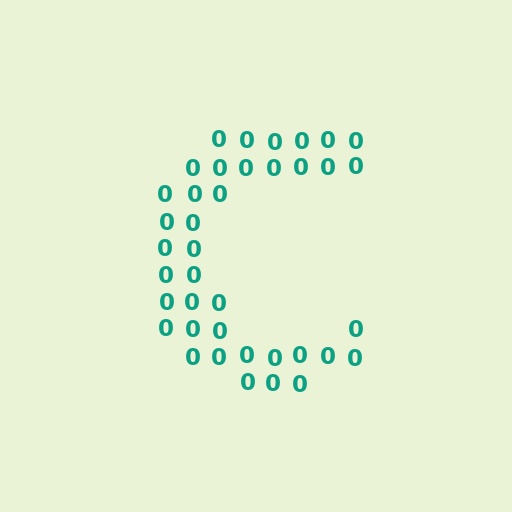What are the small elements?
The small elements are digit 0's.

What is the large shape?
The large shape is the letter C.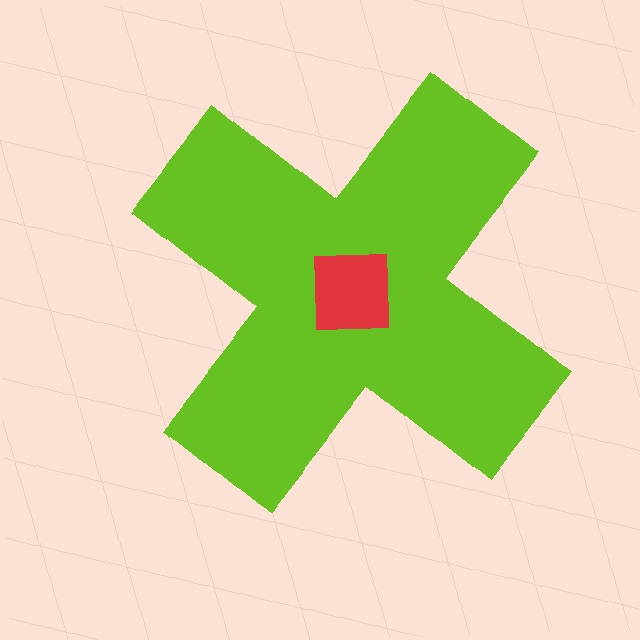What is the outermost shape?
The lime cross.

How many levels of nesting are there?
2.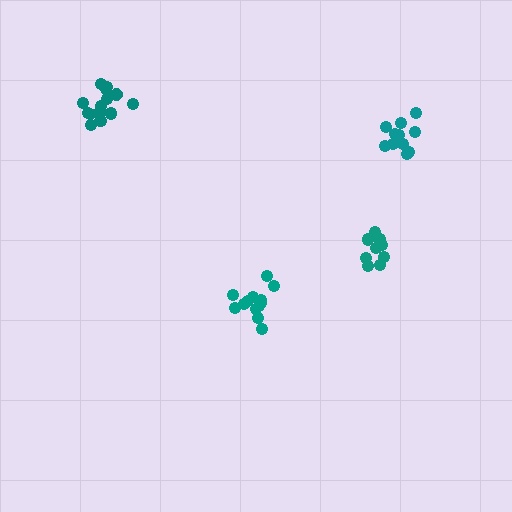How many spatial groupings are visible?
There are 4 spatial groupings.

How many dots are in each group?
Group 1: 13 dots, Group 2: 15 dots, Group 3: 11 dots, Group 4: 9 dots (48 total).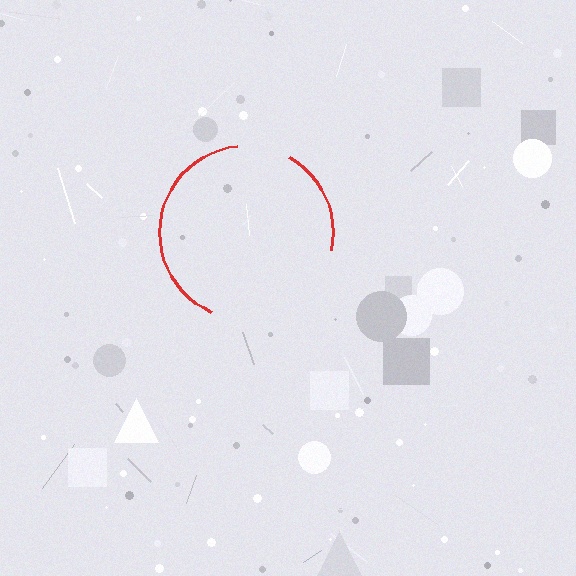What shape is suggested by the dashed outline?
The dashed outline suggests a circle.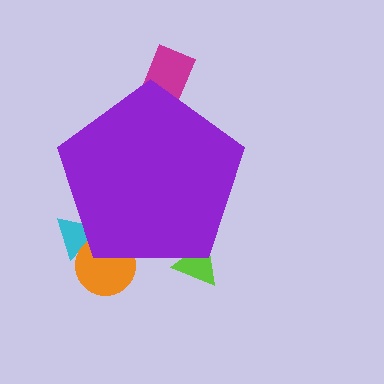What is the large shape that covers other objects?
A purple pentagon.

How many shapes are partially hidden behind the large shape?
4 shapes are partially hidden.